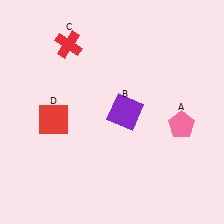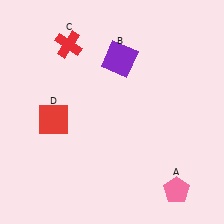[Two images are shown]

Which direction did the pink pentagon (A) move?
The pink pentagon (A) moved down.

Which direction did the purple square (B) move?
The purple square (B) moved up.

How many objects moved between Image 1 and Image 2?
2 objects moved between the two images.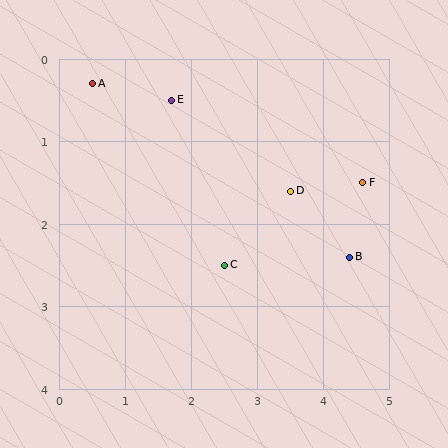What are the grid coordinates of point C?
Point C is at approximately (2.5, 2.5).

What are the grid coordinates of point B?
Point B is at approximately (4.4, 2.4).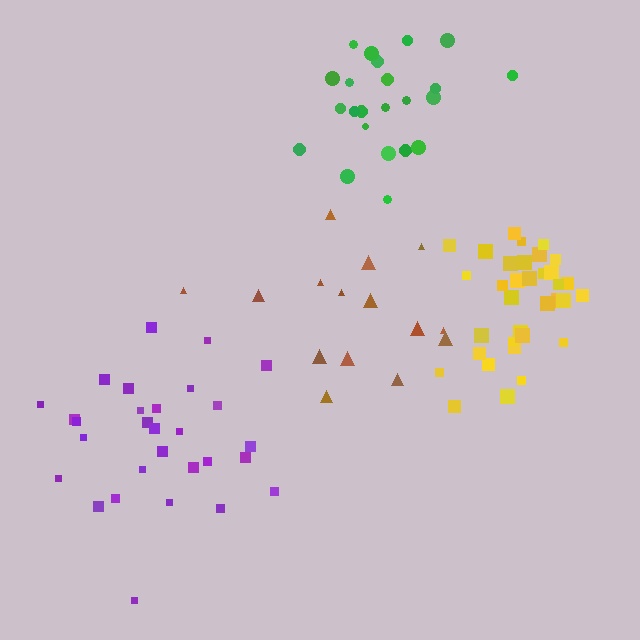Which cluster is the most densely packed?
Yellow.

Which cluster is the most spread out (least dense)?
Brown.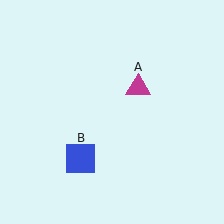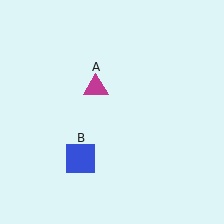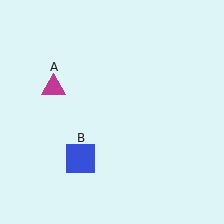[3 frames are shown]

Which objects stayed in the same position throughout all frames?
Blue square (object B) remained stationary.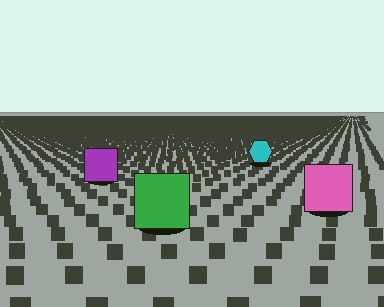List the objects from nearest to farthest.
From nearest to farthest: the green square, the pink square, the purple square, the cyan hexagon.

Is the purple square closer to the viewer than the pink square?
No. The pink square is closer — you can tell from the texture gradient: the ground texture is coarser near it.